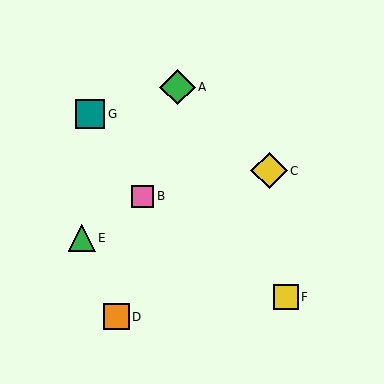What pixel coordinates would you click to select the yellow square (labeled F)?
Click at (286, 297) to select the yellow square F.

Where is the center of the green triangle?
The center of the green triangle is at (82, 238).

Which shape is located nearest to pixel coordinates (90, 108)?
The teal square (labeled G) at (90, 114) is nearest to that location.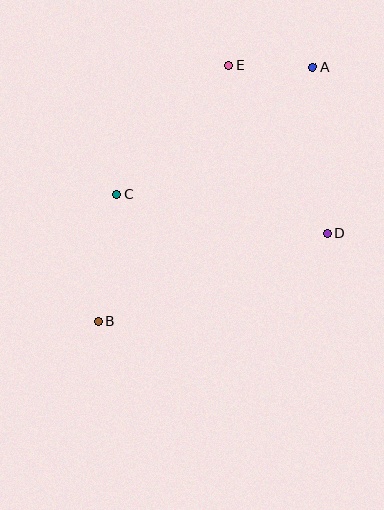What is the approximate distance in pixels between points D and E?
The distance between D and E is approximately 195 pixels.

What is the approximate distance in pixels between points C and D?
The distance between C and D is approximately 214 pixels.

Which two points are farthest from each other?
Points A and B are farthest from each other.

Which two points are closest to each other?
Points A and E are closest to each other.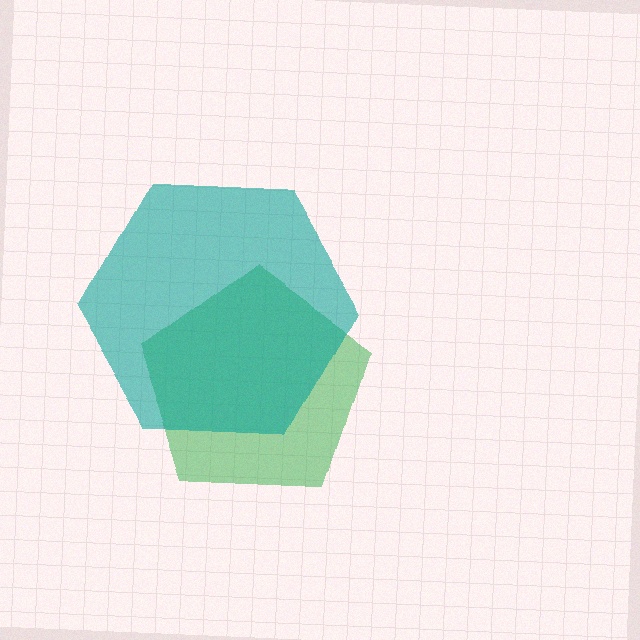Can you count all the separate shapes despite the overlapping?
Yes, there are 2 separate shapes.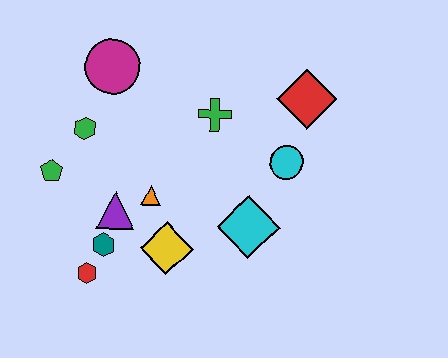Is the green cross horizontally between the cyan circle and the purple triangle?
Yes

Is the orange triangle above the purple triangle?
Yes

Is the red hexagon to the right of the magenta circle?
No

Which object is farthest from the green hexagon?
The red diamond is farthest from the green hexagon.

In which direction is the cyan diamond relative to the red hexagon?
The cyan diamond is to the right of the red hexagon.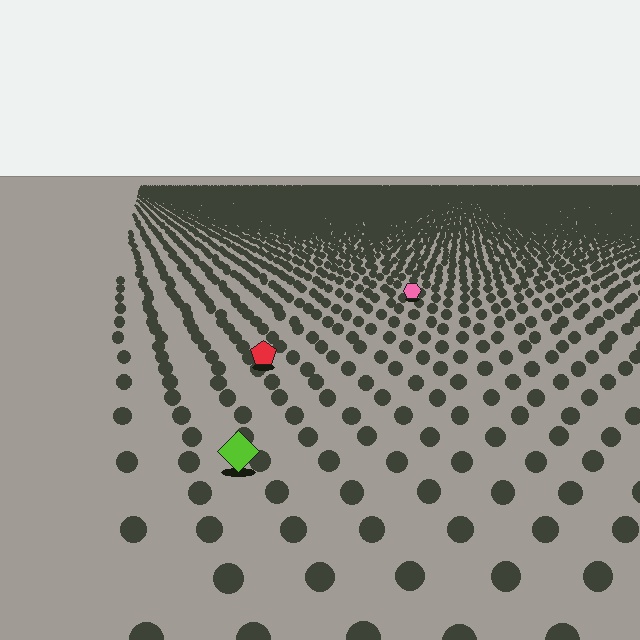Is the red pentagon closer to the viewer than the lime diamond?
No. The lime diamond is closer — you can tell from the texture gradient: the ground texture is coarser near it.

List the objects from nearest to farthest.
From nearest to farthest: the lime diamond, the red pentagon, the pink hexagon.